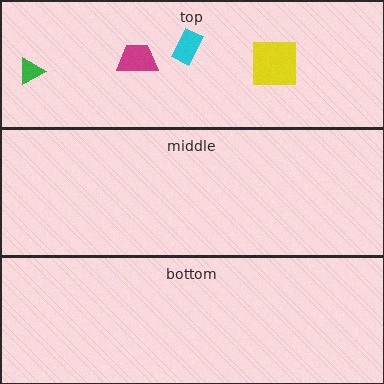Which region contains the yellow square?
The top region.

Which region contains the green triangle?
The top region.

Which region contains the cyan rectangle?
The top region.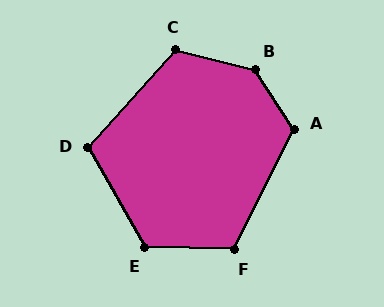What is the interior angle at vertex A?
Approximately 121 degrees (obtuse).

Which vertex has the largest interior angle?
B, at approximately 137 degrees.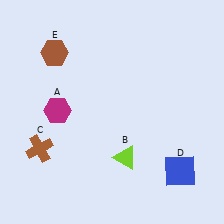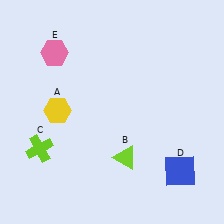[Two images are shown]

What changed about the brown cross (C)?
In Image 1, C is brown. In Image 2, it changed to lime.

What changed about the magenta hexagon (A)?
In Image 1, A is magenta. In Image 2, it changed to yellow.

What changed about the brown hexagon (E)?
In Image 1, E is brown. In Image 2, it changed to pink.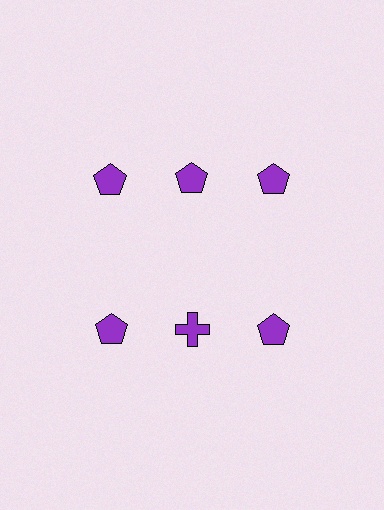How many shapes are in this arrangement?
There are 6 shapes arranged in a grid pattern.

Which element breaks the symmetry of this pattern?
The purple cross in the second row, second from left column breaks the symmetry. All other shapes are purple pentagons.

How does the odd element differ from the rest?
It has a different shape: cross instead of pentagon.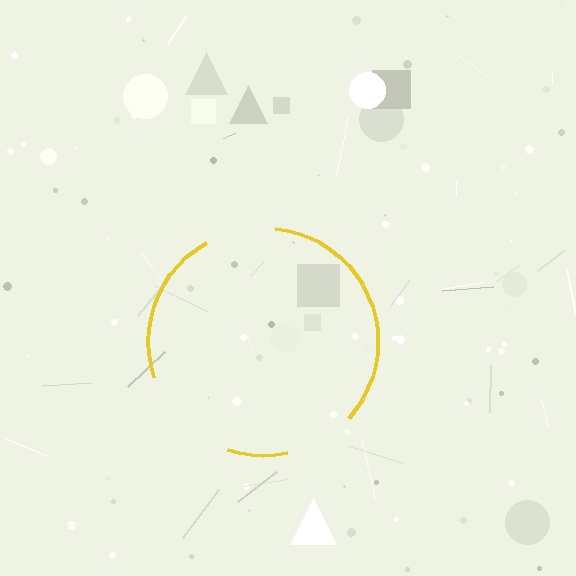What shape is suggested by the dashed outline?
The dashed outline suggests a circle.